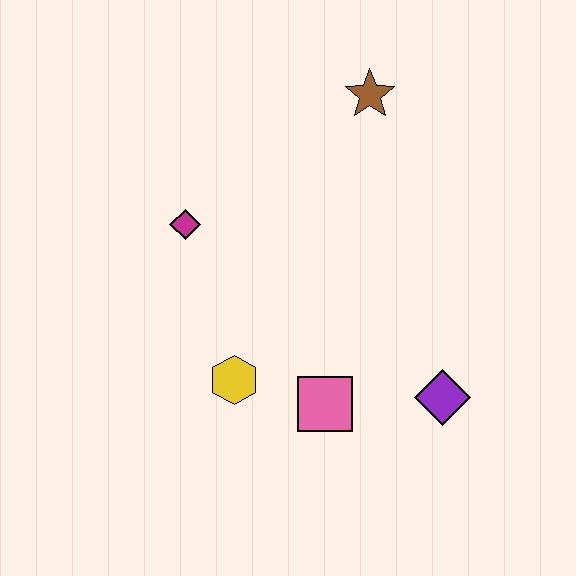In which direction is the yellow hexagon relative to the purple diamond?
The yellow hexagon is to the left of the purple diamond.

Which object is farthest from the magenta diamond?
The purple diamond is farthest from the magenta diamond.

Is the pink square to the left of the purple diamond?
Yes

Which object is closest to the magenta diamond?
The yellow hexagon is closest to the magenta diamond.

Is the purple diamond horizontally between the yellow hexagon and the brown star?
No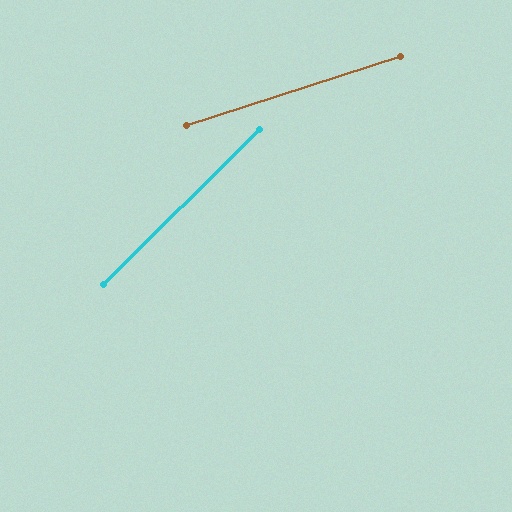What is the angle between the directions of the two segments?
Approximately 27 degrees.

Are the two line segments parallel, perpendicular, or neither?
Neither parallel nor perpendicular — they differ by about 27°.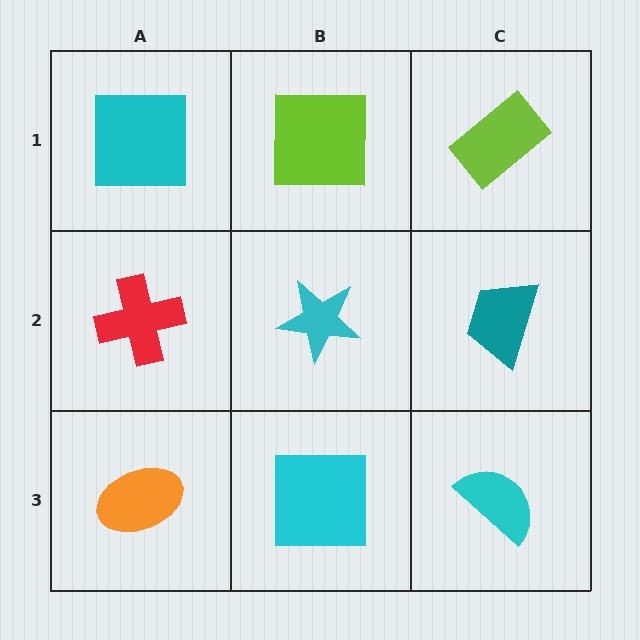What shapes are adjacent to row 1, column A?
A red cross (row 2, column A), a lime square (row 1, column B).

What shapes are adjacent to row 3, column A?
A red cross (row 2, column A), a cyan square (row 3, column B).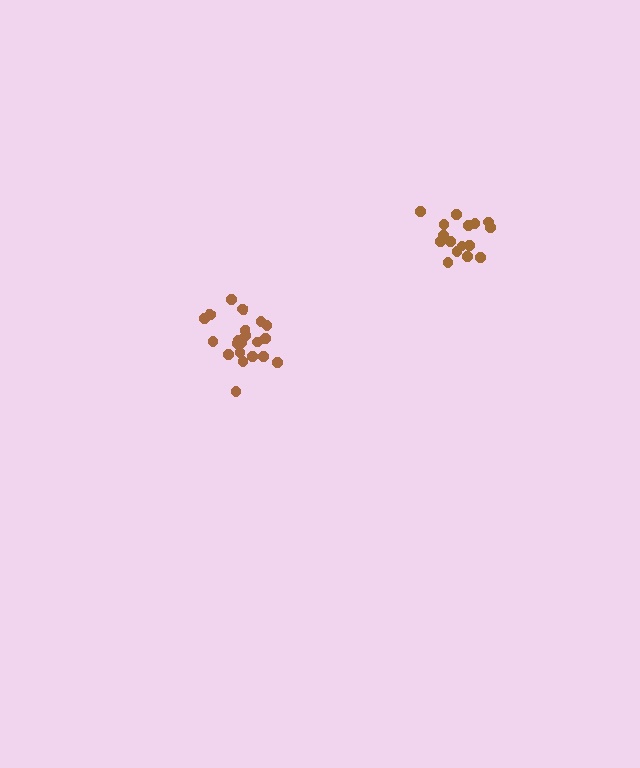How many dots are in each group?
Group 1: 21 dots, Group 2: 16 dots (37 total).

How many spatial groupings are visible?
There are 2 spatial groupings.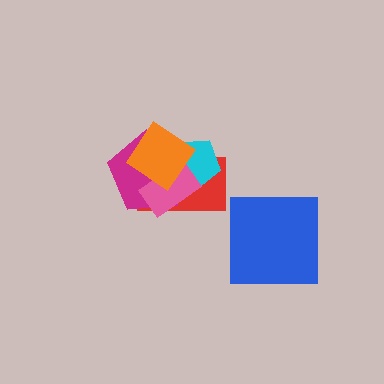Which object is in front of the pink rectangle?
The orange diamond is in front of the pink rectangle.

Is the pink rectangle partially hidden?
Yes, it is partially covered by another shape.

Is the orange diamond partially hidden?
No, no other shape covers it.